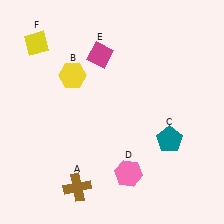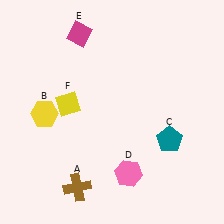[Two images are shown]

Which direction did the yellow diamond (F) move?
The yellow diamond (F) moved down.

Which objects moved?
The objects that moved are: the yellow hexagon (B), the magenta diamond (E), the yellow diamond (F).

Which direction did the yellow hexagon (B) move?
The yellow hexagon (B) moved down.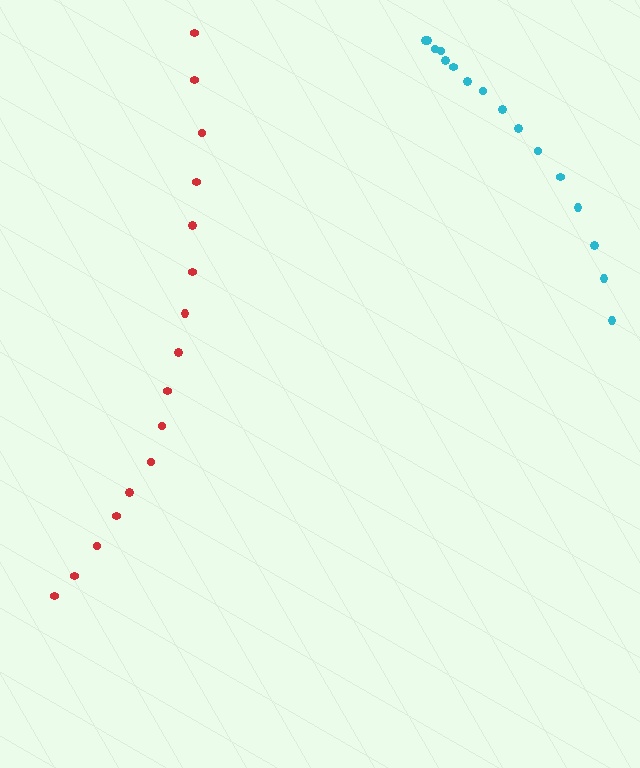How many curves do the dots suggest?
There are 2 distinct paths.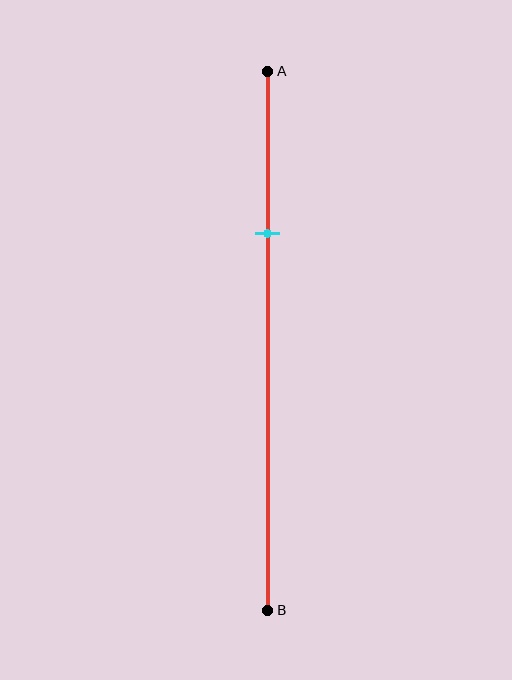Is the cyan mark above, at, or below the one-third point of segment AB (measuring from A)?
The cyan mark is above the one-third point of segment AB.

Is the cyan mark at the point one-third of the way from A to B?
No, the mark is at about 30% from A, not at the 33% one-third point.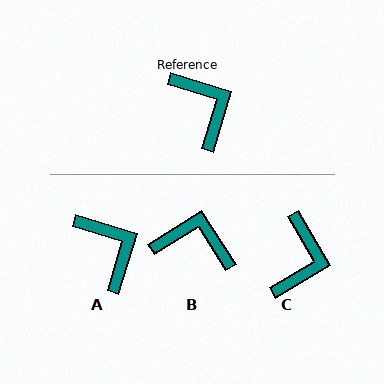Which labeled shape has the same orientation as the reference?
A.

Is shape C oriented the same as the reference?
No, it is off by about 43 degrees.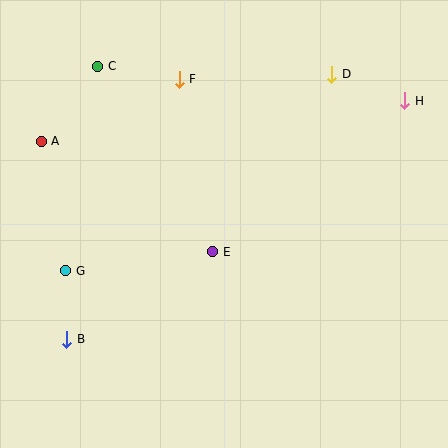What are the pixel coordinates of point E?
Point E is at (213, 252).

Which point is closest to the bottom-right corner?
Point E is closest to the bottom-right corner.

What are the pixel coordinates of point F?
Point F is at (179, 79).